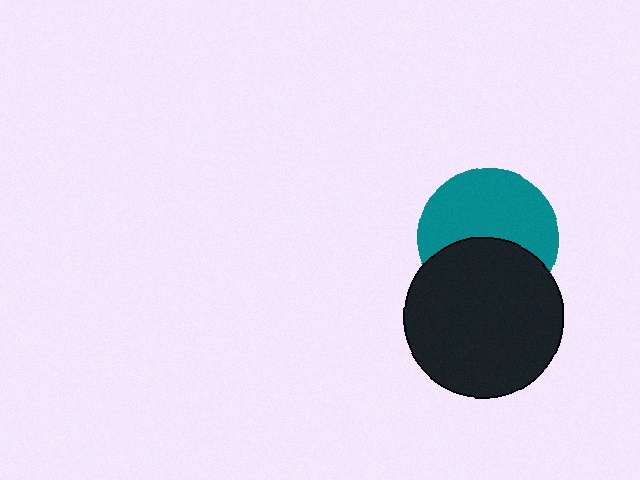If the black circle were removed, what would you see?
You would see the complete teal circle.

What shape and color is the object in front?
The object in front is a black circle.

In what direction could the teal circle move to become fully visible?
The teal circle could move up. That would shift it out from behind the black circle entirely.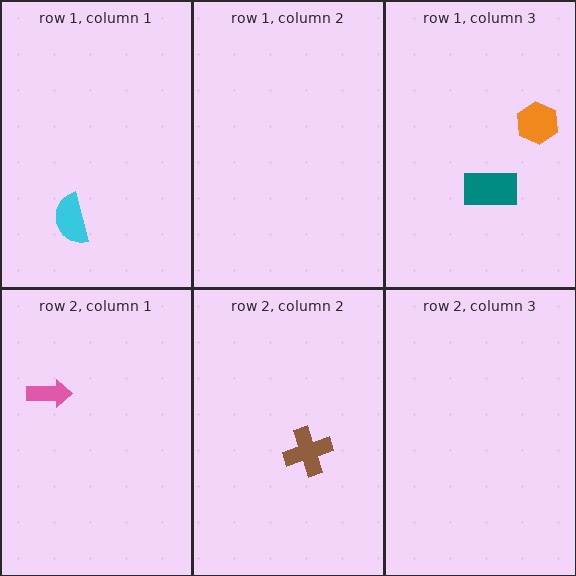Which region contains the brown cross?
The row 2, column 2 region.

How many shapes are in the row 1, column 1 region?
1.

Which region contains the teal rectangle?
The row 1, column 3 region.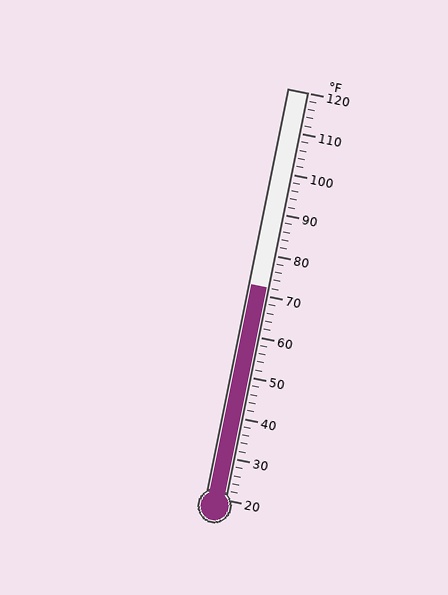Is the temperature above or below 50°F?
The temperature is above 50°F.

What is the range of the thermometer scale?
The thermometer scale ranges from 20°F to 120°F.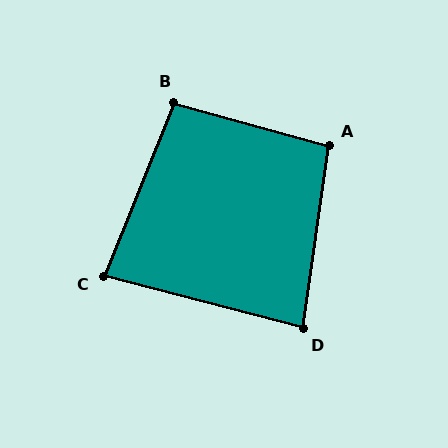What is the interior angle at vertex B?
Approximately 97 degrees (obtuse).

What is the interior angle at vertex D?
Approximately 83 degrees (acute).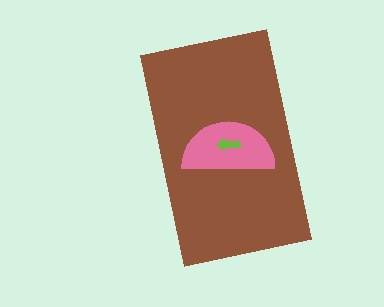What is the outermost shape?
The brown rectangle.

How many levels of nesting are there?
3.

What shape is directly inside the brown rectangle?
The pink semicircle.